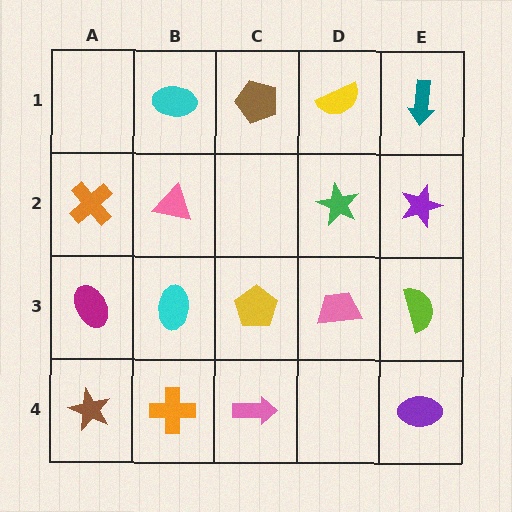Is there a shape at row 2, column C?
No, that cell is empty.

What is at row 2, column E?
A purple star.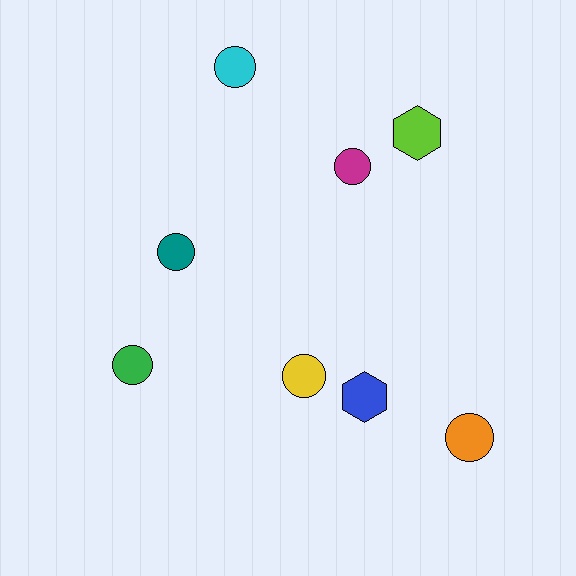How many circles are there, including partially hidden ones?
There are 6 circles.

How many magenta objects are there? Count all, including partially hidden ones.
There is 1 magenta object.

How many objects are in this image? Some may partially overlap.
There are 8 objects.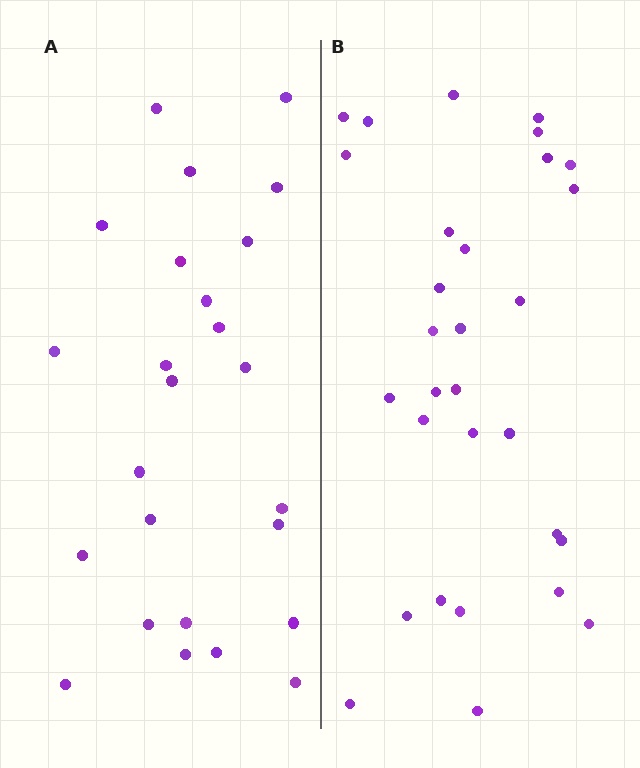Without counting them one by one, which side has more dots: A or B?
Region B (the right region) has more dots.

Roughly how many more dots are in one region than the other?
Region B has about 5 more dots than region A.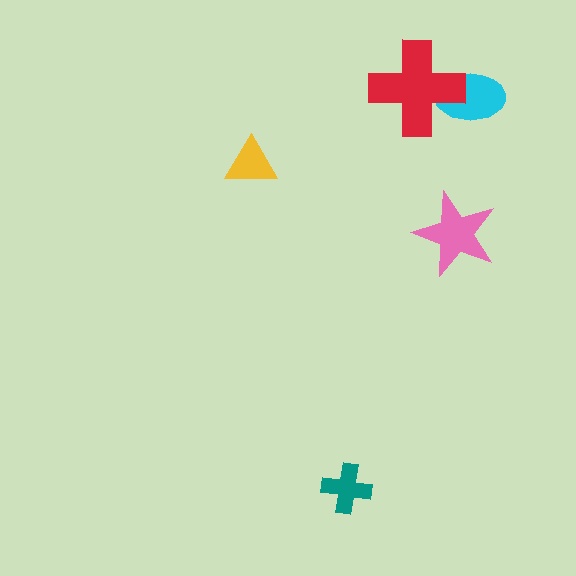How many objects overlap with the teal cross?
0 objects overlap with the teal cross.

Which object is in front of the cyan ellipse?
The red cross is in front of the cyan ellipse.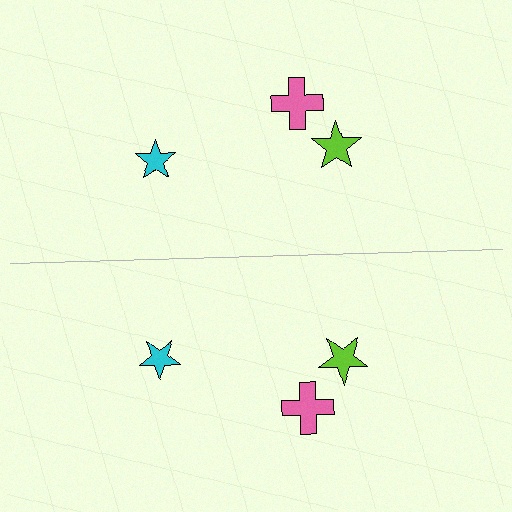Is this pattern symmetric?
Yes, this pattern has bilateral (reflection) symmetry.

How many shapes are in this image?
There are 6 shapes in this image.